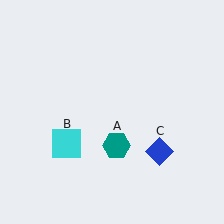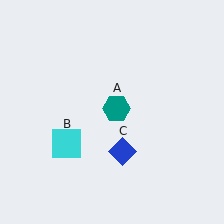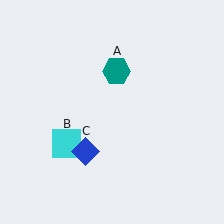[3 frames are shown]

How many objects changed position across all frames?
2 objects changed position: teal hexagon (object A), blue diamond (object C).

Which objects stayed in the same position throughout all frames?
Cyan square (object B) remained stationary.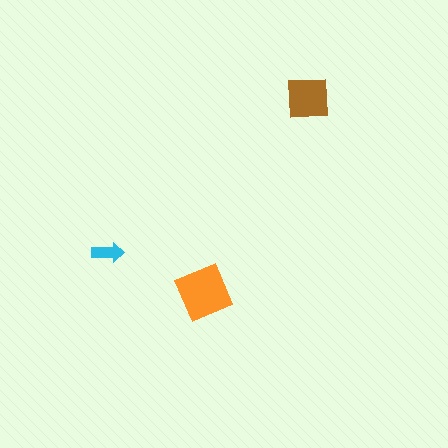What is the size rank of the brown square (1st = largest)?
2nd.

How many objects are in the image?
There are 3 objects in the image.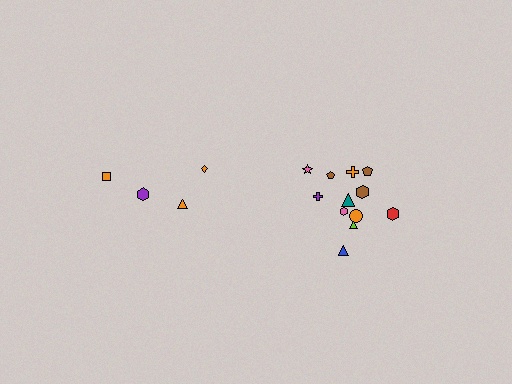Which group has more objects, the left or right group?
The right group.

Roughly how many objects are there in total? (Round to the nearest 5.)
Roughly 15 objects in total.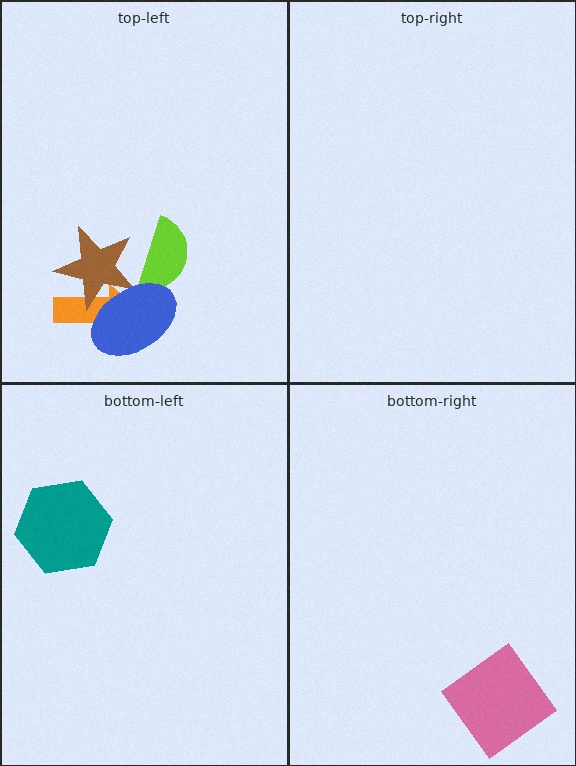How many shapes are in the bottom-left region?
1.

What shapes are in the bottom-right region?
The pink diamond.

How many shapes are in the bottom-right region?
1.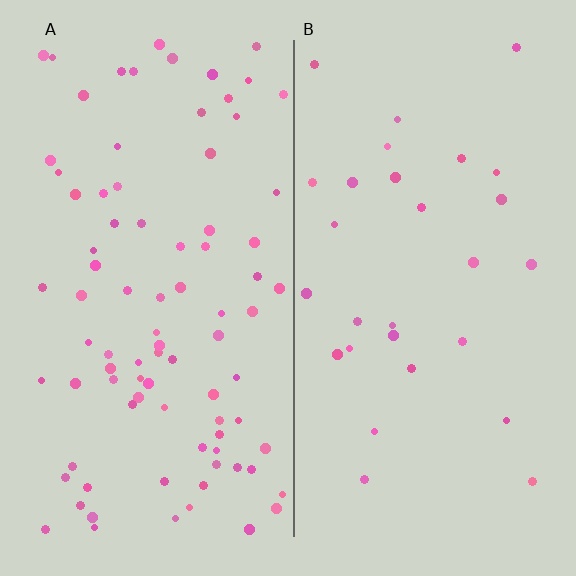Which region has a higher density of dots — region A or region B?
A (the left).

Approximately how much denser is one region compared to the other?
Approximately 3.0× — region A over region B.